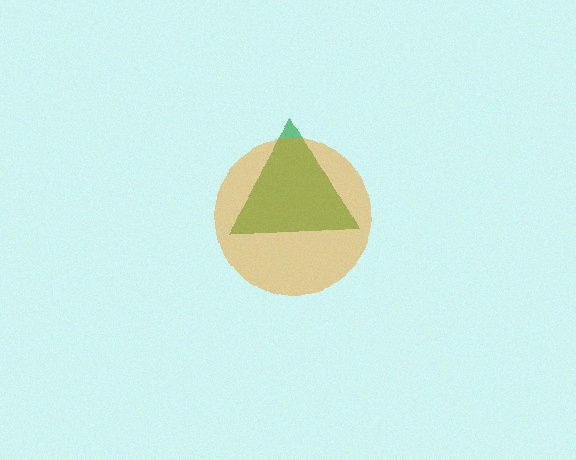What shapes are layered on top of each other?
The layered shapes are: a green triangle, an orange circle.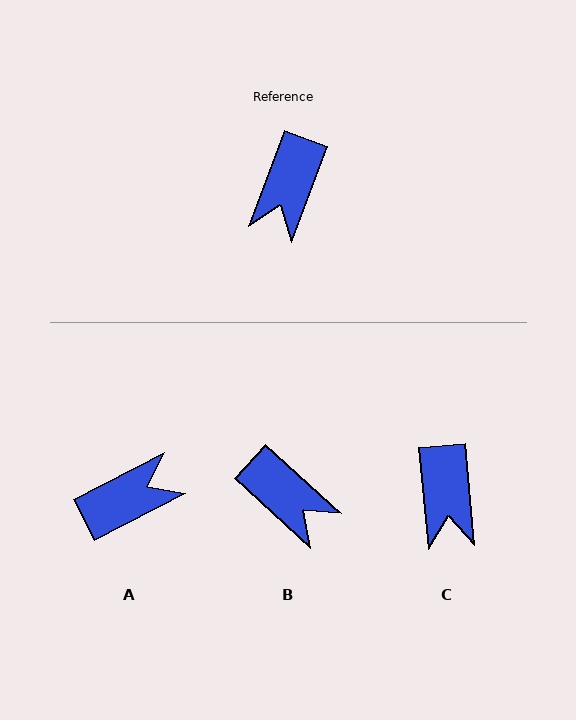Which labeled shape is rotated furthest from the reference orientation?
A, about 138 degrees away.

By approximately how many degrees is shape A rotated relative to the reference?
Approximately 138 degrees counter-clockwise.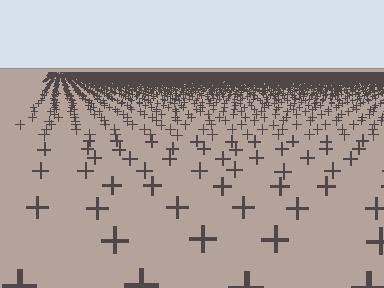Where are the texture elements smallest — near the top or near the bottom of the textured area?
Near the top.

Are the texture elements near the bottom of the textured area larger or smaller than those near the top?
Larger. Near the bottom, elements are closer to the viewer and appear at a bigger on-screen size.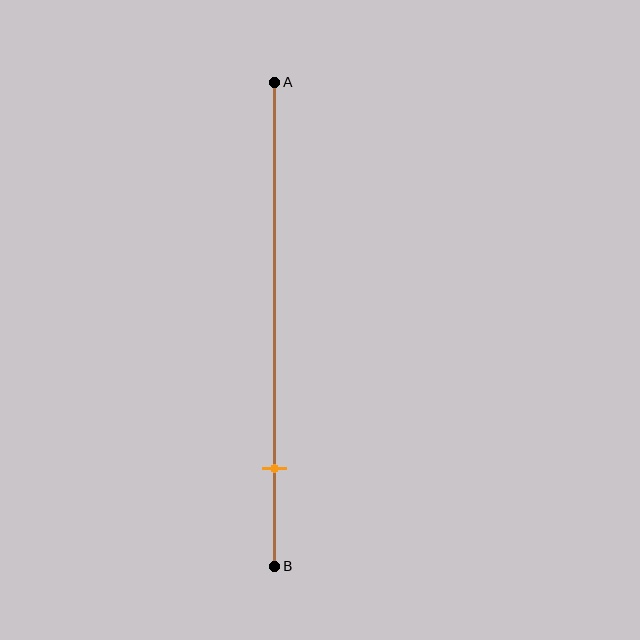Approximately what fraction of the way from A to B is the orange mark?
The orange mark is approximately 80% of the way from A to B.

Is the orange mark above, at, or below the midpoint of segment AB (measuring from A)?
The orange mark is below the midpoint of segment AB.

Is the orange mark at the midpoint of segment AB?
No, the mark is at about 80% from A, not at the 50% midpoint.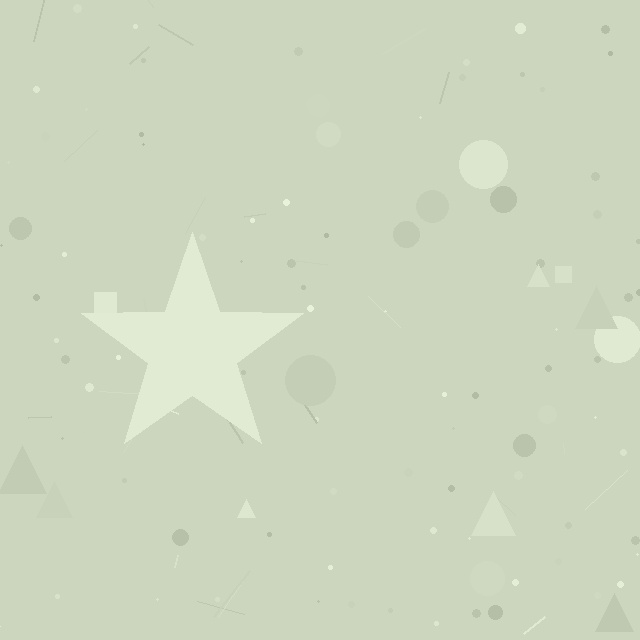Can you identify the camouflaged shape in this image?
The camouflaged shape is a star.